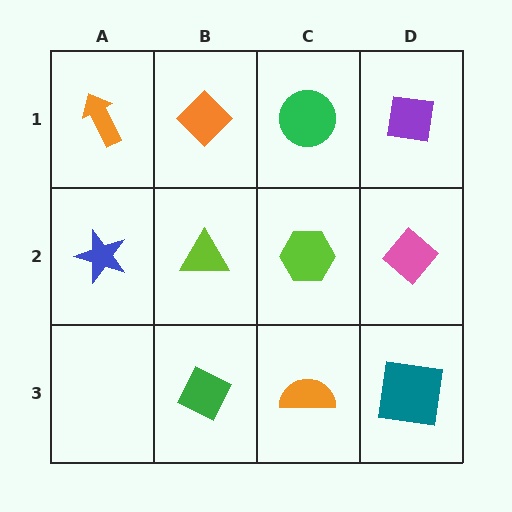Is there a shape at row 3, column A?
No, that cell is empty.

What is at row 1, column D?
A purple square.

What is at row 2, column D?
A pink diamond.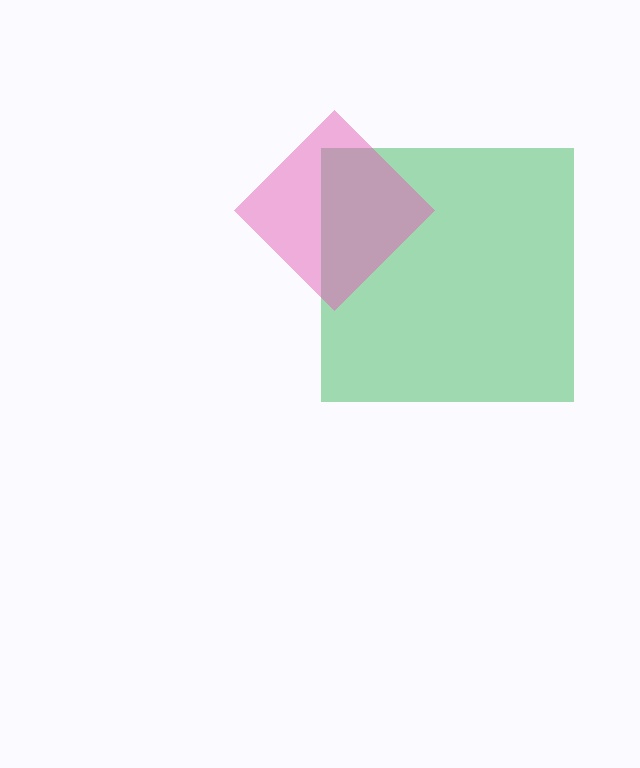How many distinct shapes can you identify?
There are 2 distinct shapes: a green square, a pink diamond.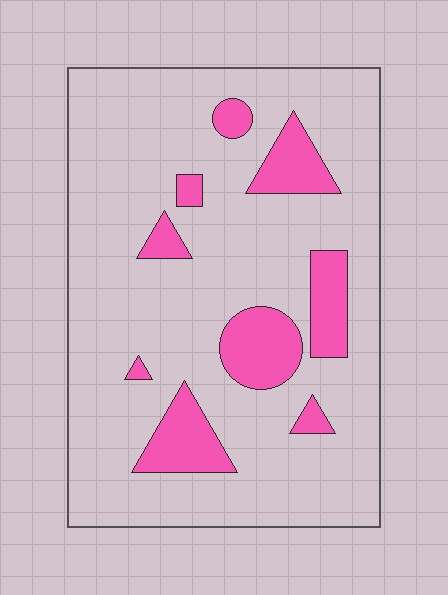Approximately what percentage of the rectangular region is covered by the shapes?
Approximately 15%.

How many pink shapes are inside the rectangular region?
9.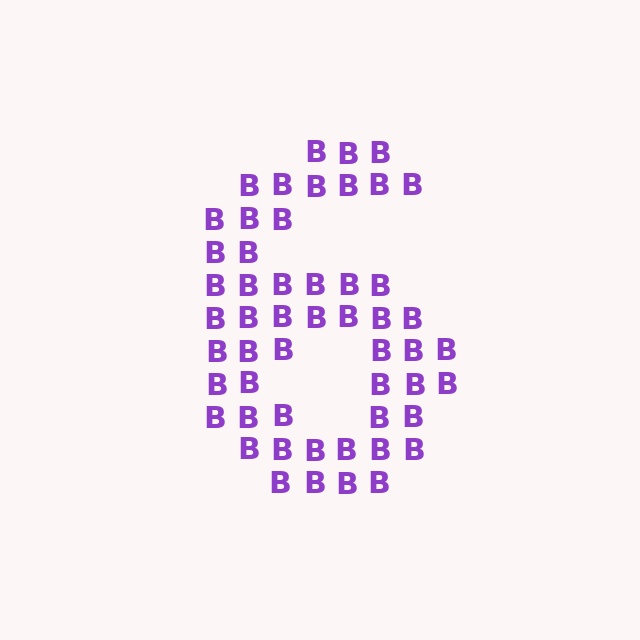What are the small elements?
The small elements are letter B's.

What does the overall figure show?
The overall figure shows the digit 6.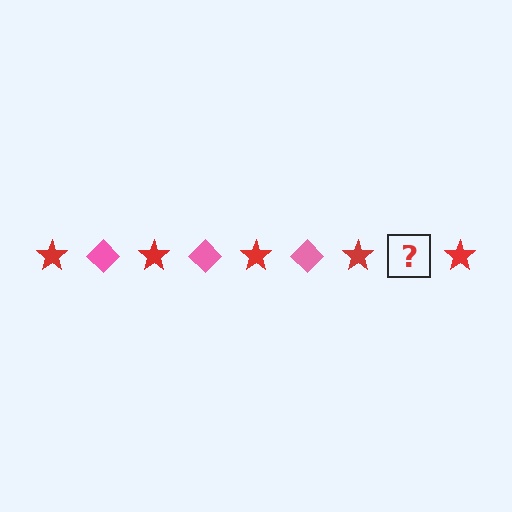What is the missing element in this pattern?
The missing element is a pink diamond.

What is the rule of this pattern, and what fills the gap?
The rule is that the pattern alternates between red star and pink diamond. The gap should be filled with a pink diamond.